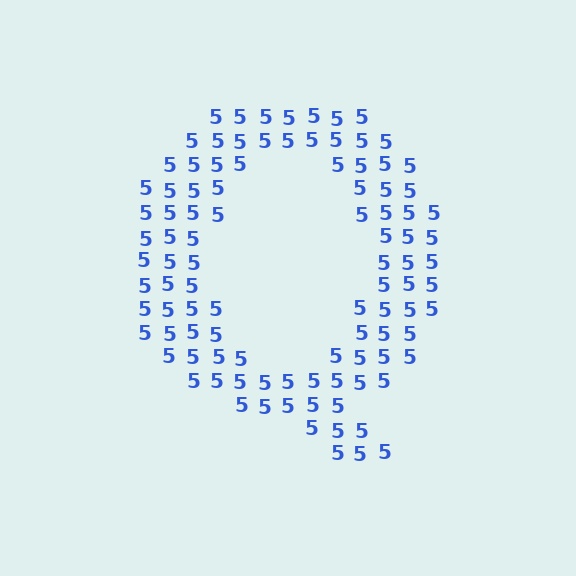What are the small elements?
The small elements are digit 5's.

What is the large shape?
The large shape is the letter Q.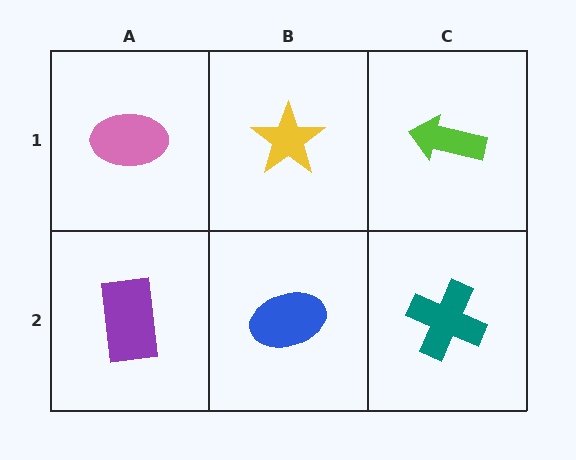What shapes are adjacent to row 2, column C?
A lime arrow (row 1, column C), a blue ellipse (row 2, column B).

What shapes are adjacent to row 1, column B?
A blue ellipse (row 2, column B), a pink ellipse (row 1, column A), a lime arrow (row 1, column C).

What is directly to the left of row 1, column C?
A yellow star.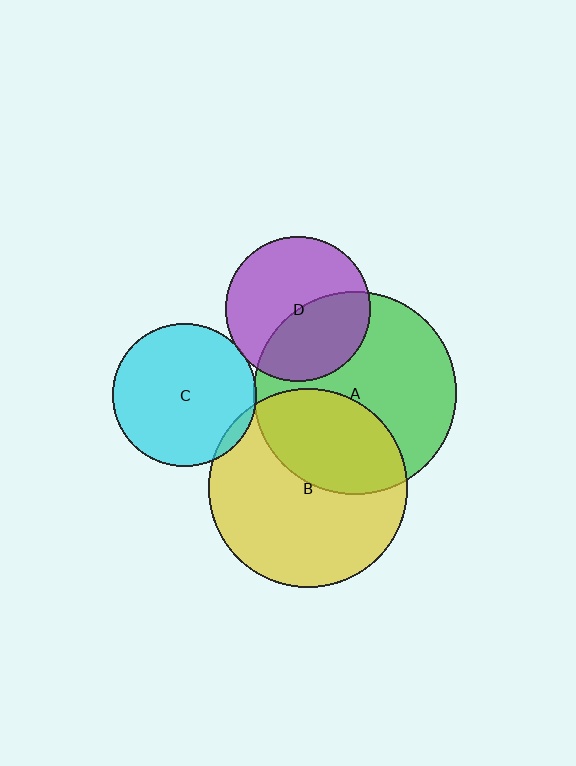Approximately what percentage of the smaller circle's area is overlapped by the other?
Approximately 35%.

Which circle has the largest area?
Circle A (green).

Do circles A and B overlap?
Yes.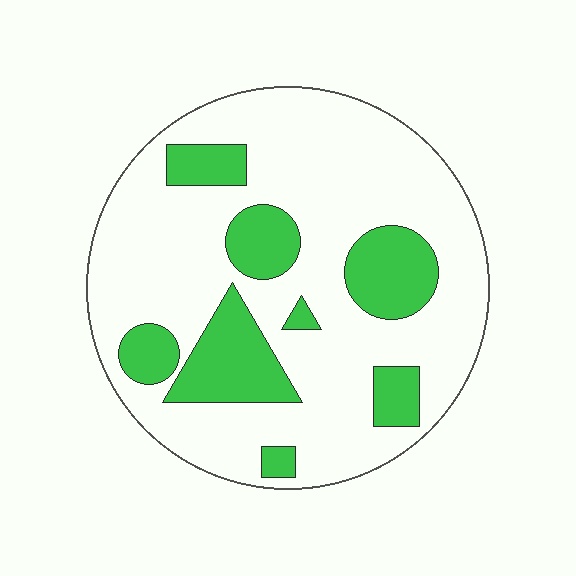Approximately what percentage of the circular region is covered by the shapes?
Approximately 25%.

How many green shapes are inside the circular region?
8.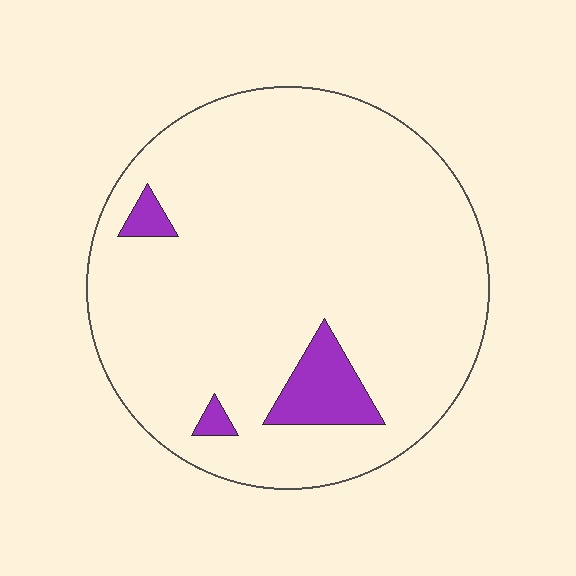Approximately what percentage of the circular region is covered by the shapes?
Approximately 5%.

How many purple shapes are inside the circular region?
3.